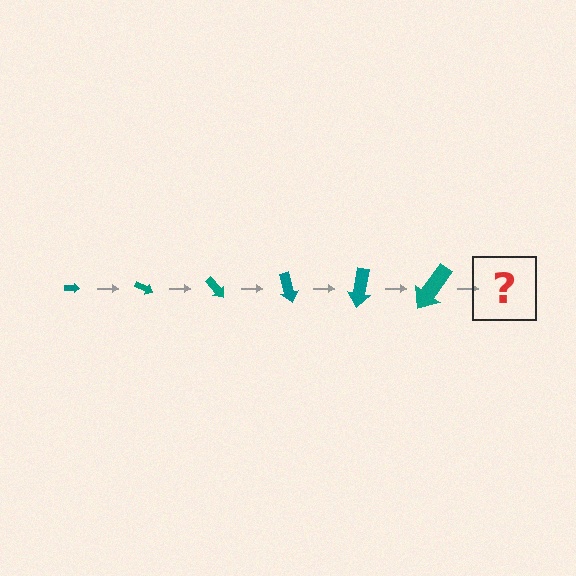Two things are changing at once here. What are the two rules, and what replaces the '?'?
The two rules are that the arrow grows larger each step and it rotates 25 degrees each step. The '?' should be an arrow, larger than the previous one and rotated 150 degrees from the start.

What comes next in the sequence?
The next element should be an arrow, larger than the previous one and rotated 150 degrees from the start.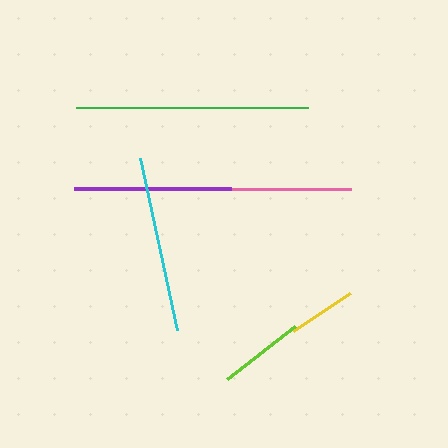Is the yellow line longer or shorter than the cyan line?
The cyan line is longer than the yellow line.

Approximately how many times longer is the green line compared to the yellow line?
The green line is approximately 3.4 times the length of the yellow line.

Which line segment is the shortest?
The yellow line is the shortest at approximately 69 pixels.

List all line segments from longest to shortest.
From longest to shortest: green, cyan, pink, purple, lime, yellow.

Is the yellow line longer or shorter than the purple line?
The purple line is longer than the yellow line.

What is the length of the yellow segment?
The yellow segment is approximately 69 pixels long.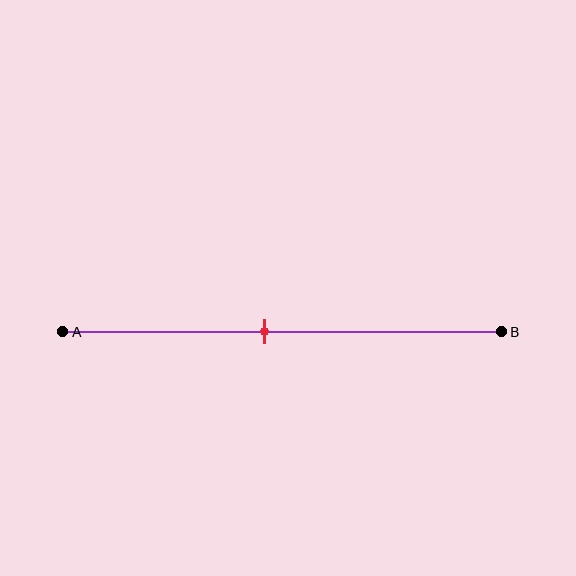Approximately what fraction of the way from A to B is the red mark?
The red mark is approximately 45% of the way from A to B.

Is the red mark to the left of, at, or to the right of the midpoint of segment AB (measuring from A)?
The red mark is to the left of the midpoint of segment AB.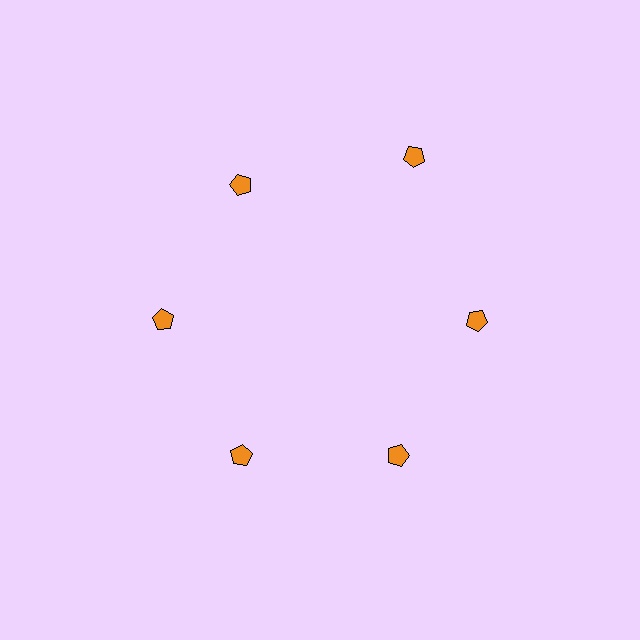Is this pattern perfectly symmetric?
No. The 6 orange pentagons are arranged in a ring, but one element near the 1 o'clock position is pushed outward from the center, breaking the 6-fold rotational symmetry.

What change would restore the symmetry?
The symmetry would be restored by moving it inward, back onto the ring so that all 6 pentagons sit at equal angles and equal distance from the center.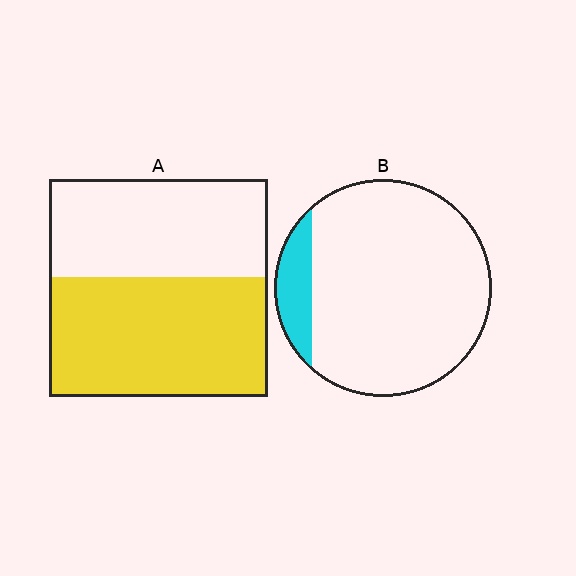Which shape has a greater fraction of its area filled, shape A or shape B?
Shape A.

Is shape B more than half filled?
No.